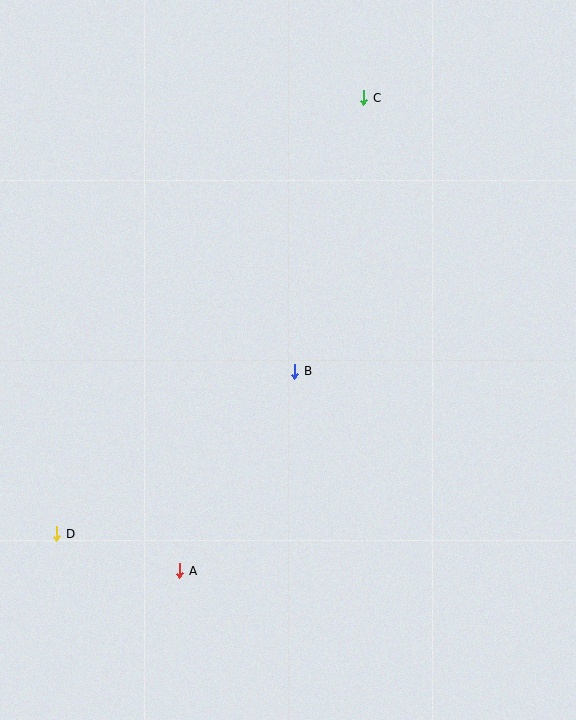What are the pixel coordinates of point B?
Point B is at (295, 371).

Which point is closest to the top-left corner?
Point C is closest to the top-left corner.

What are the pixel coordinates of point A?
Point A is at (180, 571).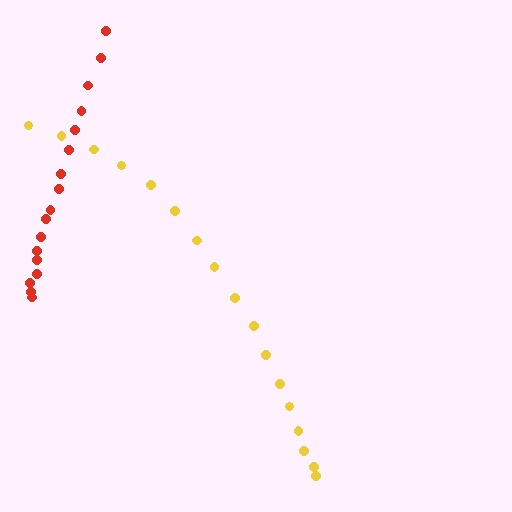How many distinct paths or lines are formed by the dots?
There are 2 distinct paths.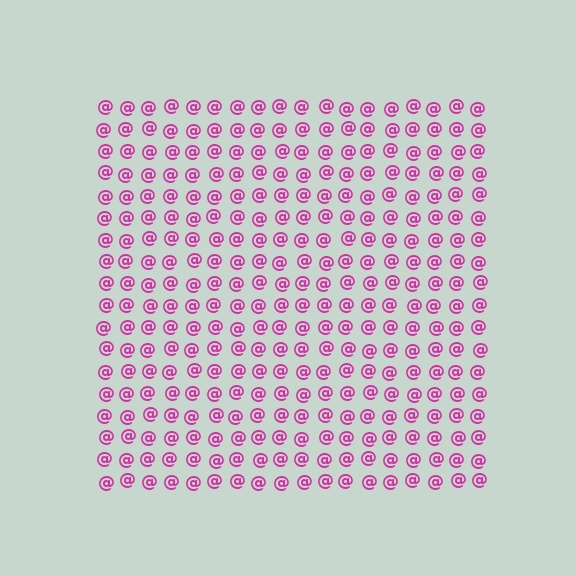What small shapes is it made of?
It is made of small at signs.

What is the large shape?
The large shape is a square.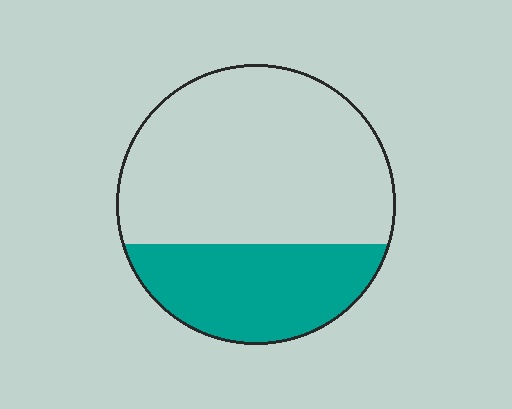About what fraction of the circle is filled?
About one third (1/3).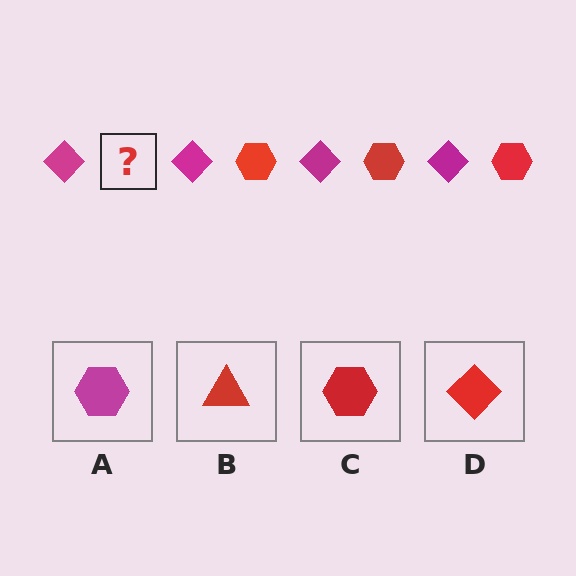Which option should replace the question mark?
Option C.